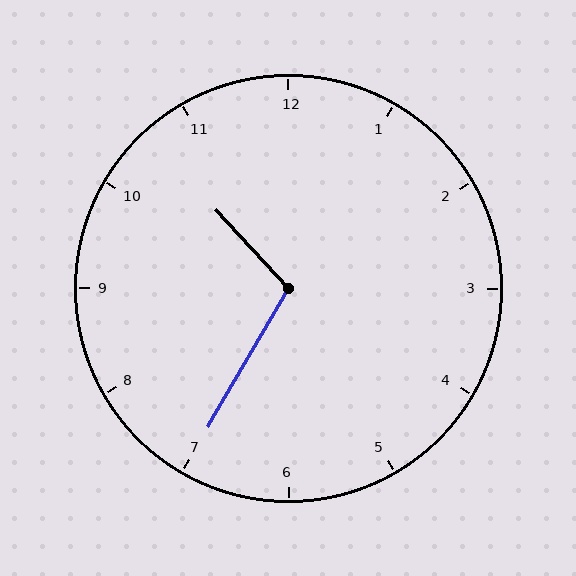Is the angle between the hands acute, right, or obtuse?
It is obtuse.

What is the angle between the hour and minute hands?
Approximately 108 degrees.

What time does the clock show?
10:35.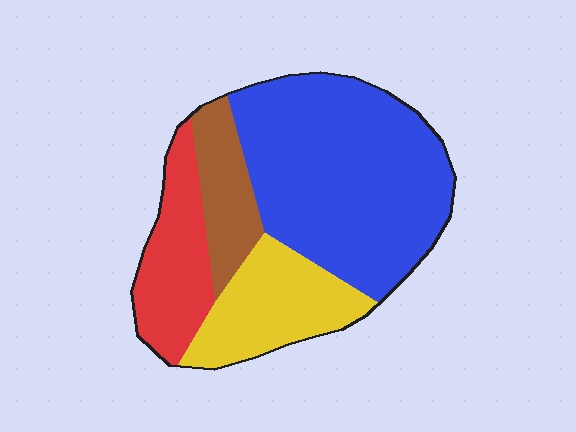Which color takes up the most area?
Blue, at roughly 50%.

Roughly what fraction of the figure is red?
Red covers 17% of the figure.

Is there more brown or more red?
Red.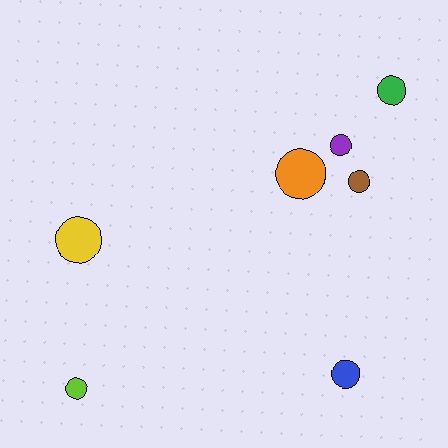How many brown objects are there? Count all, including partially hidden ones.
There is 1 brown object.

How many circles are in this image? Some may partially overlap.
There are 7 circles.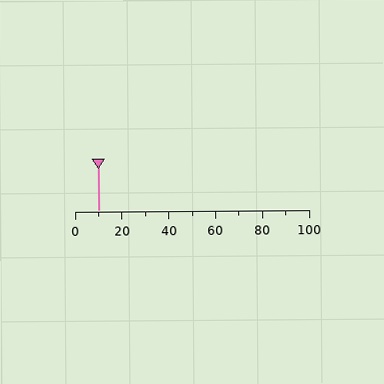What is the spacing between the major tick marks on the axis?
The major ticks are spaced 20 apart.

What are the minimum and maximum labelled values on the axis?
The axis runs from 0 to 100.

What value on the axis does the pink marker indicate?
The marker indicates approximately 10.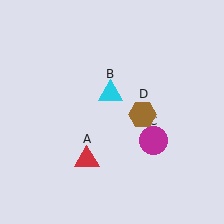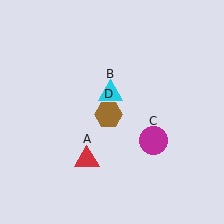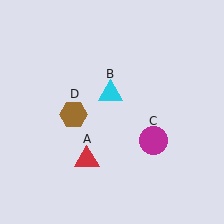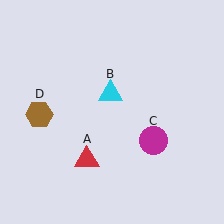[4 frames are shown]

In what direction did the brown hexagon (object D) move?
The brown hexagon (object D) moved left.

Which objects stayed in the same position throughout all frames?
Red triangle (object A) and cyan triangle (object B) and magenta circle (object C) remained stationary.